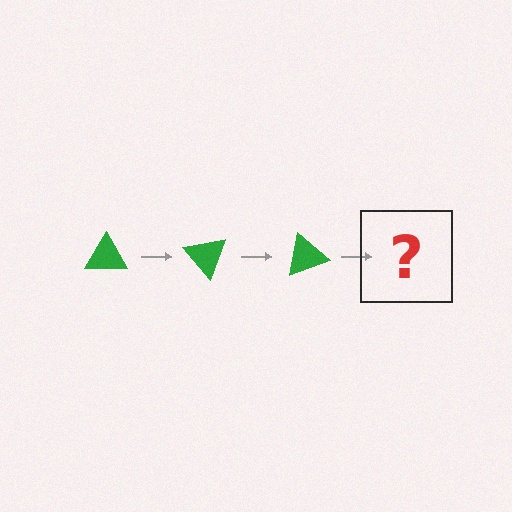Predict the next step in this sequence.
The next step is a green triangle rotated 150 degrees.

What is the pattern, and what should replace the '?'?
The pattern is that the triangle rotates 50 degrees each step. The '?' should be a green triangle rotated 150 degrees.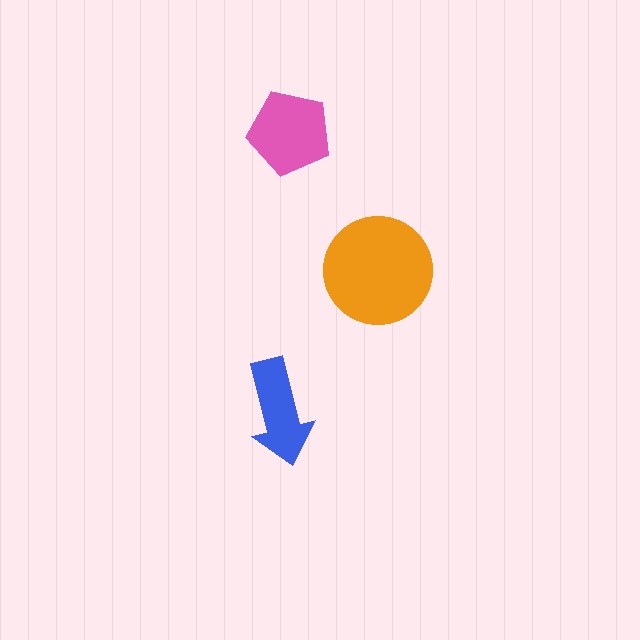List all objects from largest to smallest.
The orange circle, the pink pentagon, the blue arrow.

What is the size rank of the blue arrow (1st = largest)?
3rd.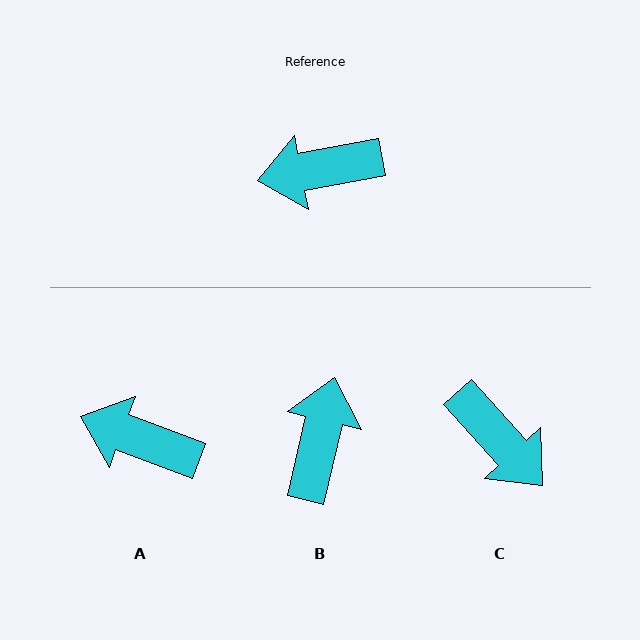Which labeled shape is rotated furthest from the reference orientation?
C, about 122 degrees away.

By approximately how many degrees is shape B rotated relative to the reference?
Approximately 114 degrees clockwise.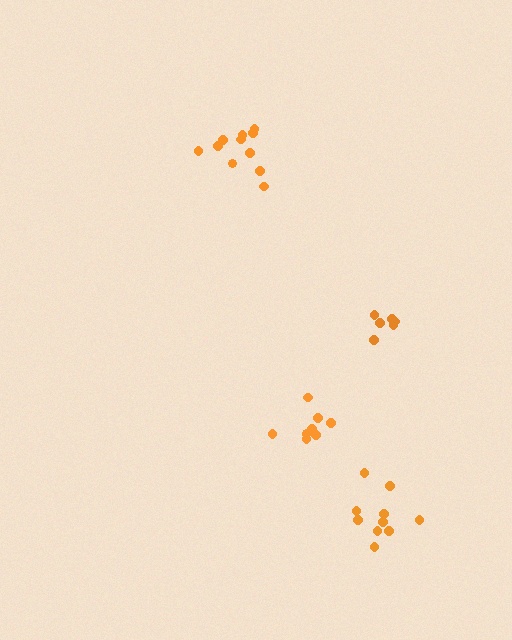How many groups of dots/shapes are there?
There are 4 groups.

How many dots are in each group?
Group 1: 10 dots, Group 2: 11 dots, Group 3: 9 dots, Group 4: 6 dots (36 total).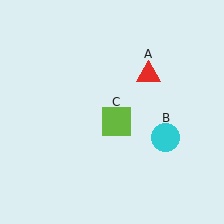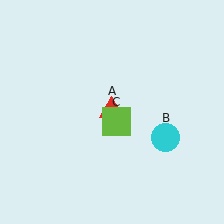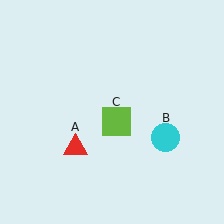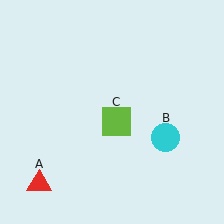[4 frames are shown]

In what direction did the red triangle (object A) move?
The red triangle (object A) moved down and to the left.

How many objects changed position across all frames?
1 object changed position: red triangle (object A).